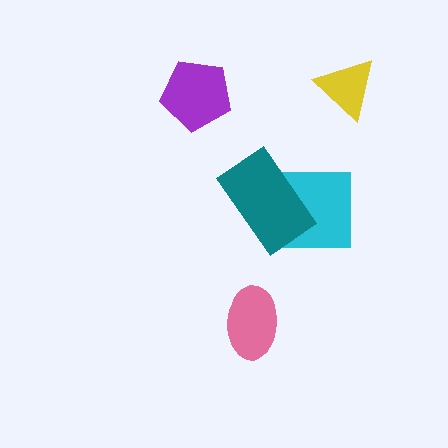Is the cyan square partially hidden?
Yes, it is partially covered by another shape.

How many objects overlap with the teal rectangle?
1 object overlaps with the teal rectangle.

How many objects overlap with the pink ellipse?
0 objects overlap with the pink ellipse.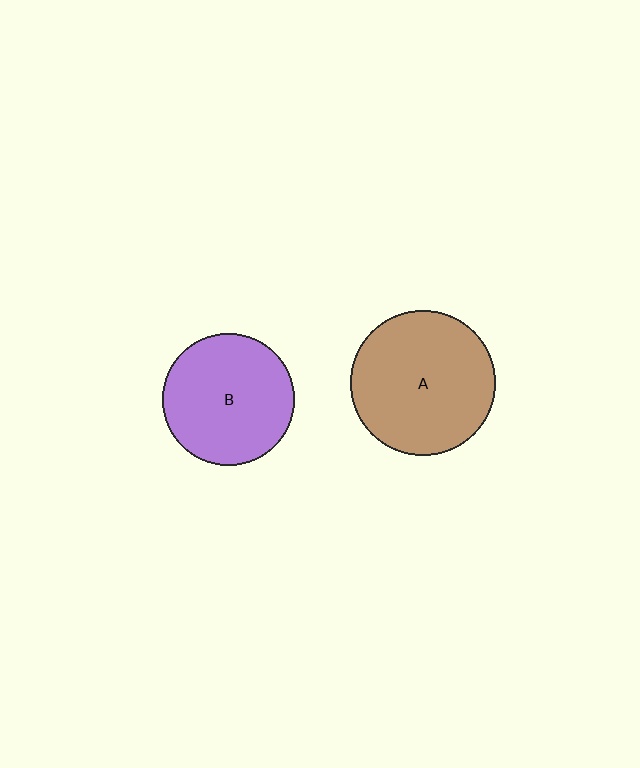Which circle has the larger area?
Circle A (brown).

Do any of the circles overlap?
No, none of the circles overlap.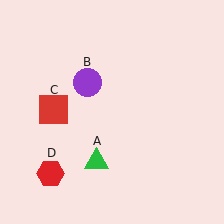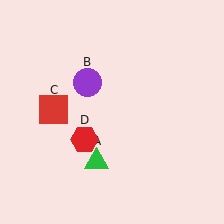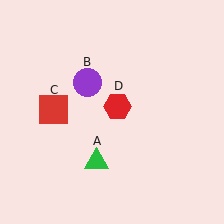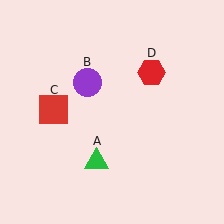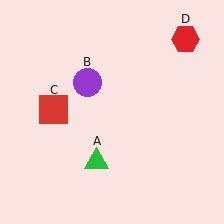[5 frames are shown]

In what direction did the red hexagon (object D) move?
The red hexagon (object D) moved up and to the right.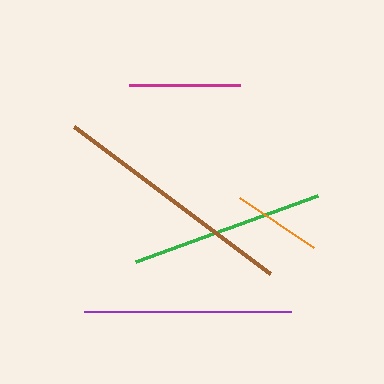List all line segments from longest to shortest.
From longest to shortest: brown, purple, green, magenta, orange.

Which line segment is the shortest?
The orange line is the shortest at approximately 89 pixels.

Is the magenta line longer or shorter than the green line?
The green line is longer than the magenta line.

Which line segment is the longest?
The brown line is the longest at approximately 244 pixels.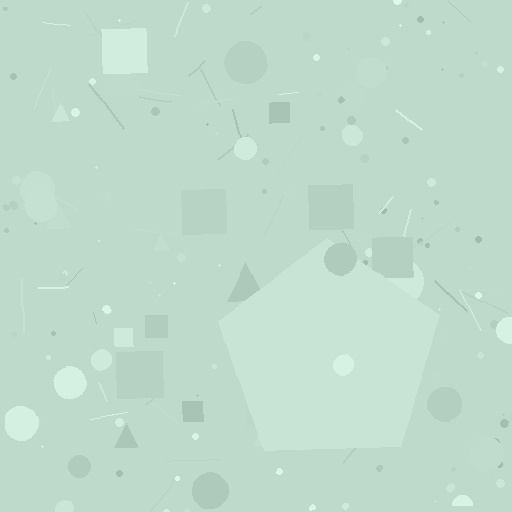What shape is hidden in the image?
A pentagon is hidden in the image.